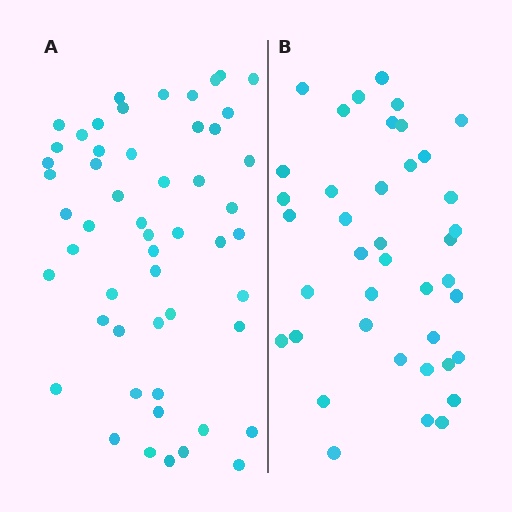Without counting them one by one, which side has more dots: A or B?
Region A (the left region) has more dots.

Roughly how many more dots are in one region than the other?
Region A has approximately 15 more dots than region B.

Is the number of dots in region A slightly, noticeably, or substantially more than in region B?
Region A has noticeably more, but not dramatically so. The ratio is roughly 1.3 to 1.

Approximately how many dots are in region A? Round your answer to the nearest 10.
About 50 dots. (The exact count is 53, which rounds to 50.)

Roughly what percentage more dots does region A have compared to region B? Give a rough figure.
About 30% more.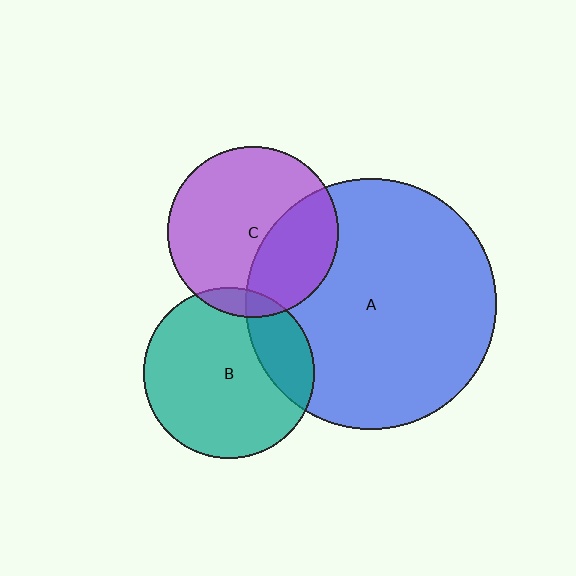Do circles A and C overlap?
Yes.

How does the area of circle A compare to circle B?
Approximately 2.2 times.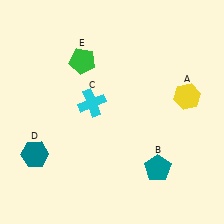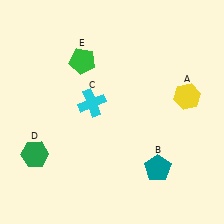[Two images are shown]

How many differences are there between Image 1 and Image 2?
There is 1 difference between the two images.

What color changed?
The hexagon (D) changed from teal in Image 1 to green in Image 2.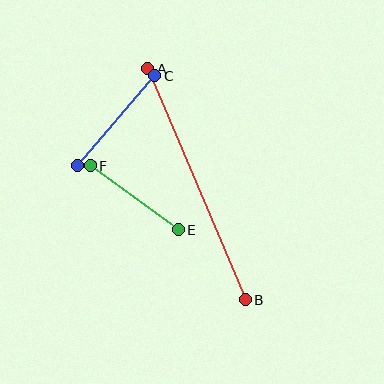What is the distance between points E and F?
The distance is approximately 109 pixels.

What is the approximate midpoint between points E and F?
The midpoint is at approximately (134, 198) pixels.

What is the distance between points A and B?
The distance is approximately 251 pixels.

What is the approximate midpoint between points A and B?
The midpoint is at approximately (196, 184) pixels.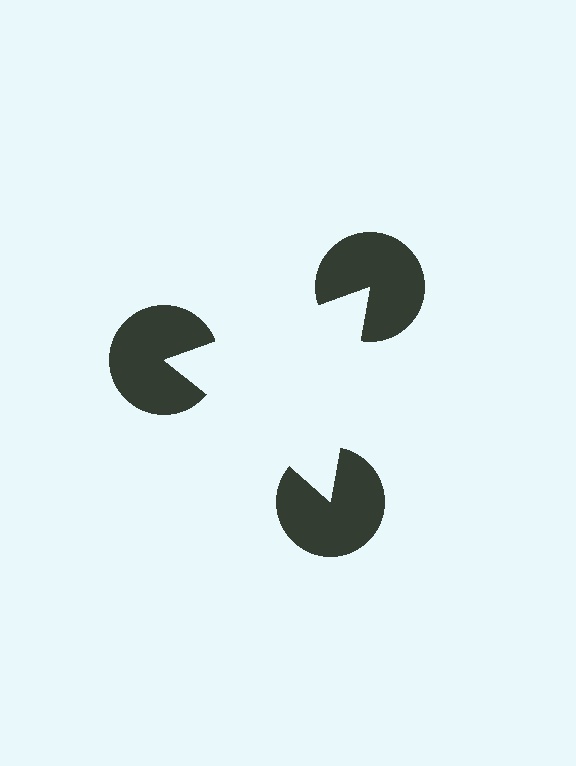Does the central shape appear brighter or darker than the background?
It typically appears slightly brighter than the background, even though no actual brightness change is drawn.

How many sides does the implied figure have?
3 sides.